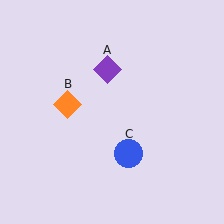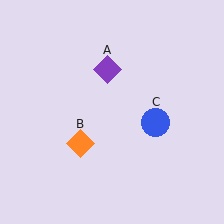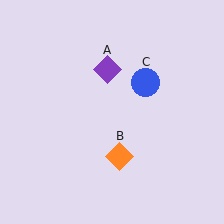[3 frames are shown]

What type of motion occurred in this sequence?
The orange diamond (object B), blue circle (object C) rotated counterclockwise around the center of the scene.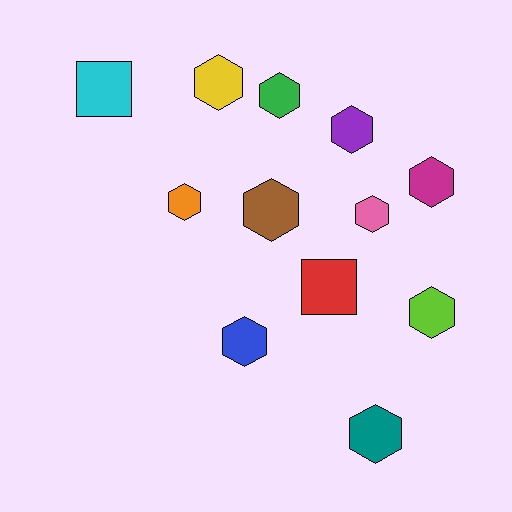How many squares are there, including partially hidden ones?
There are 2 squares.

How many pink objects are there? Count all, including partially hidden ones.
There is 1 pink object.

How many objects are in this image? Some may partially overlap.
There are 12 objects.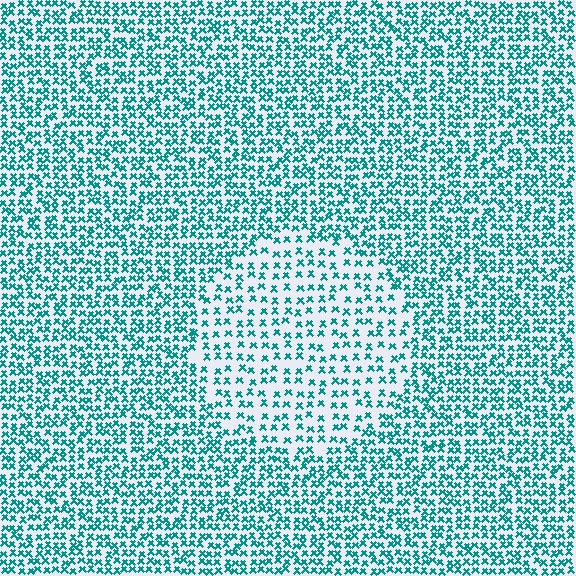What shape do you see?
I see a circle.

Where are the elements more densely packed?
The elements are more densely packed outside the circle boundary.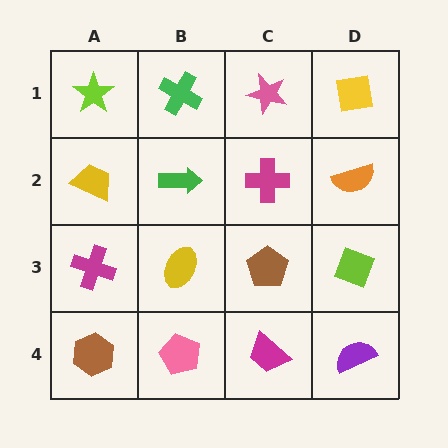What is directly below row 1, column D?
An orange semicircle.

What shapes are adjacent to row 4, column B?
A yellow ellipse (row 3, column B), a brown hexagon (row 4, column A), a magenta trapezoid (row 4, column C).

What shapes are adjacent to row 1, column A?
A yellow trapezoid (row 2, column A), a green cross (row 1, column B).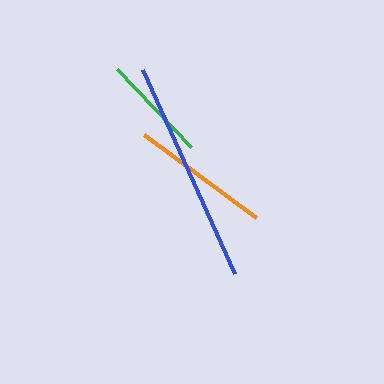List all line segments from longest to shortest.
From longest to shortest: blue, orange, green.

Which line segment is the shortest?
The green line is the shortest at approximately 108 pixels.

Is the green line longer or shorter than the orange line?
The orange line is longer than the green line.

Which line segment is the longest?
The blue line is the longest at approximately 223 pixels.